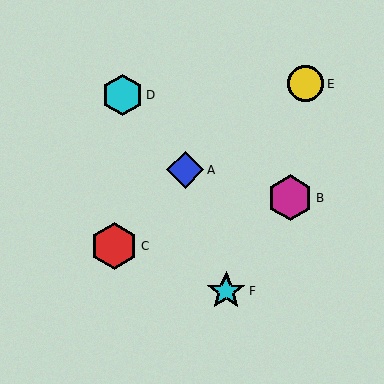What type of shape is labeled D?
Shape D is a cyan hexagon.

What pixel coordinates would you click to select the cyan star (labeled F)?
Click at (226, 291) to select the cyan star F.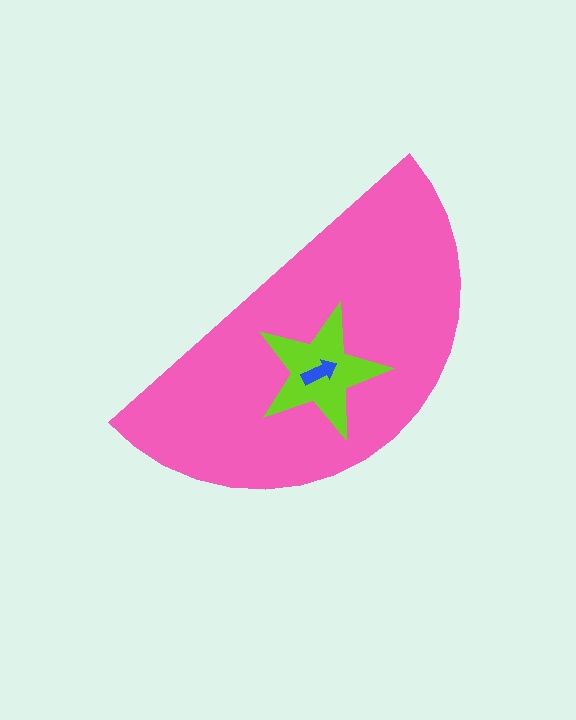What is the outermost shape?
The pink semicircle.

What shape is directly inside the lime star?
The blue arrow.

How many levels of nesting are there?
3.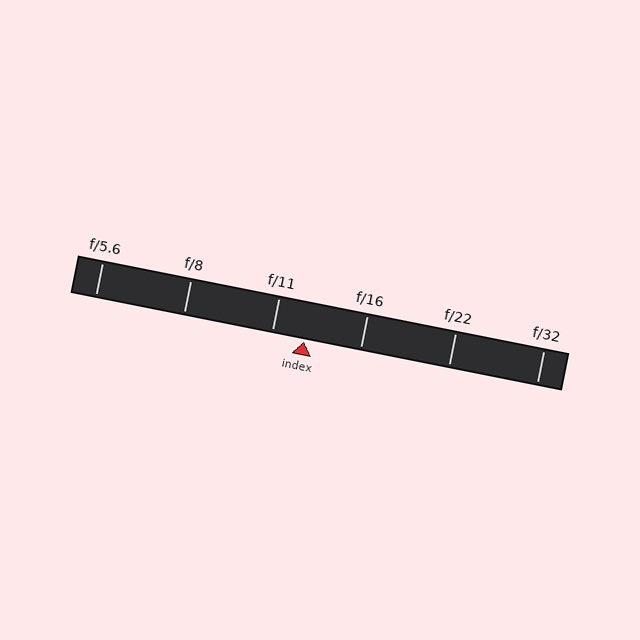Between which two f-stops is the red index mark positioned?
The index mark is between f/11 and f/16.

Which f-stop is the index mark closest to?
The index mark is closest to f/11.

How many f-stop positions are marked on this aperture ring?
There are 6 f-stop positions marked.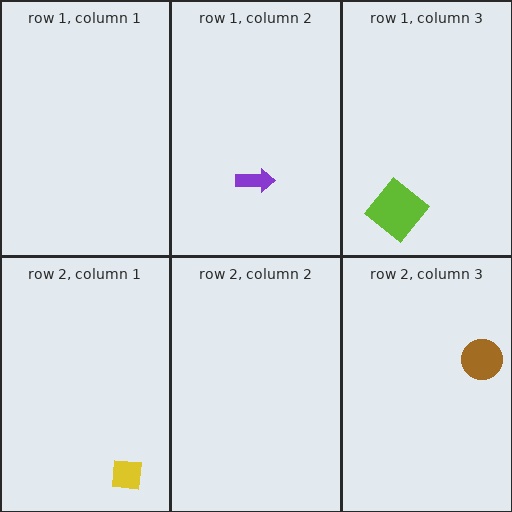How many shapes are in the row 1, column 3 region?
1.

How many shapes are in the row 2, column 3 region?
1.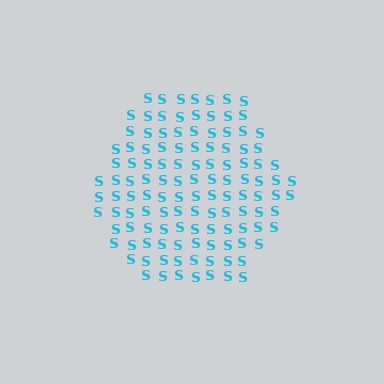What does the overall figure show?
The overall figure shows a hexagon.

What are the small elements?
The small elements are letter S's.